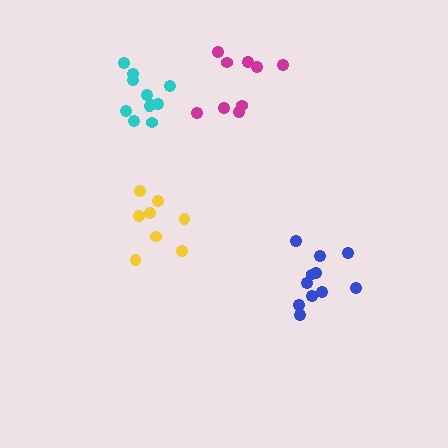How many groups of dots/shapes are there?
There are 4 groups.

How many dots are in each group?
Group 1: 9 dots, Group 2: 8 dots, Group 3: 11 dots, Group 4: 11 dots (39 total).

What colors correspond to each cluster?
The clusters are colored: magenta, yellow, cyan, blue.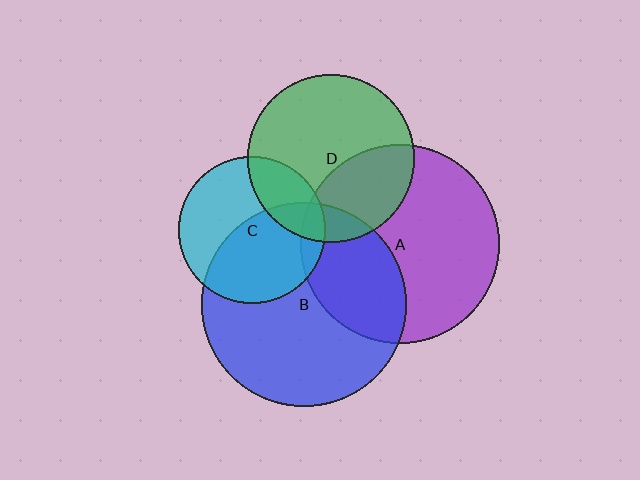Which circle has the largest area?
Circle B (blue).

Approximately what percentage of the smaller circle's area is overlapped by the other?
Approximately 10%.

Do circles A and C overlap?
Yes.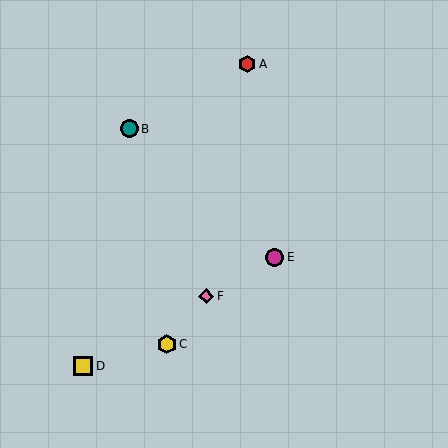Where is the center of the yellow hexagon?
The center of the yellow hexagon is at (167, 344).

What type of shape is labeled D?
Shape D is a yellow square.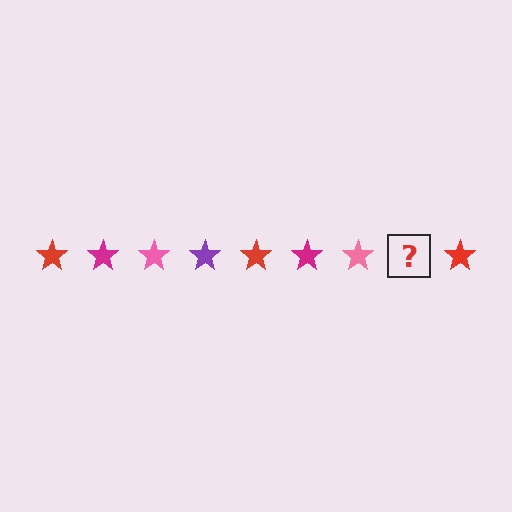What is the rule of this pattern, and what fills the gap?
The rule is that the pattern cycles through red, magenta, pink, purple stars. The gap should be filled with a purple star.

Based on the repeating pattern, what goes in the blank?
The blank should be a purple star.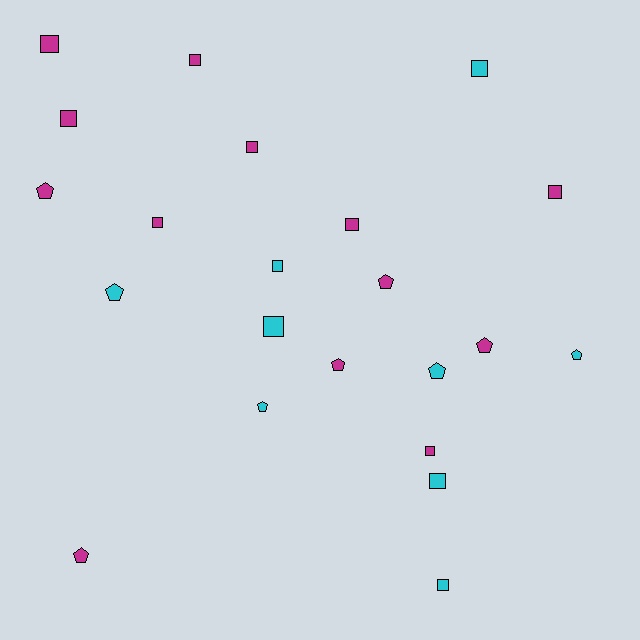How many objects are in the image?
There are 22 objects.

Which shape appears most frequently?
Square, with 13 objects.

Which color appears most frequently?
Magenta, with 13 objects.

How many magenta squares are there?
There are 8 magenta squares.